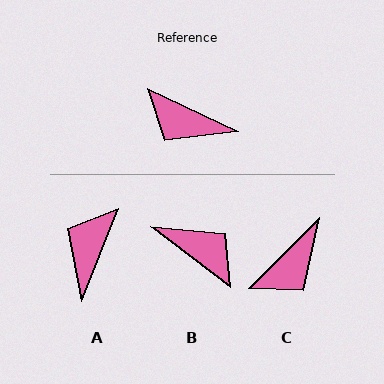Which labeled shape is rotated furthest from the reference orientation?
B, about 168 degrees away.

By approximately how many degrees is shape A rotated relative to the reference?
Approximately 86 degrees clockwise.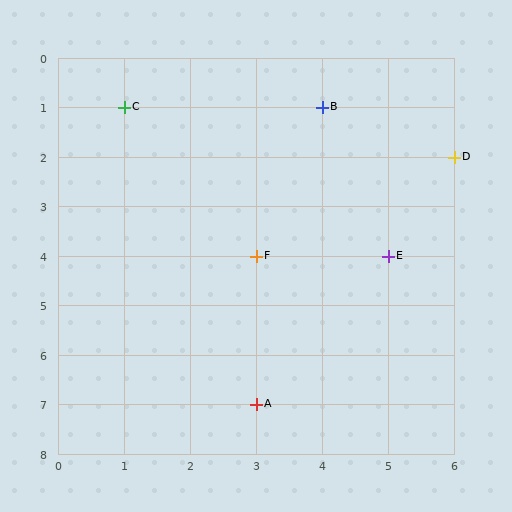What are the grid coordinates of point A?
Point A is at grid coordinates (3, 7).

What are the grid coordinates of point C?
Point C is at grid coordinates (1, 1).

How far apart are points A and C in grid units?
Points A and C are 2 columns and 6 rows apart (about 6.3 grid units diagonally).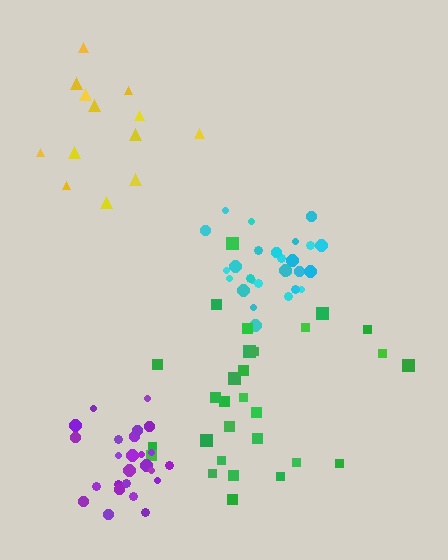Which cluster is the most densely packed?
Cyan.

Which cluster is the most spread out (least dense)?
Green.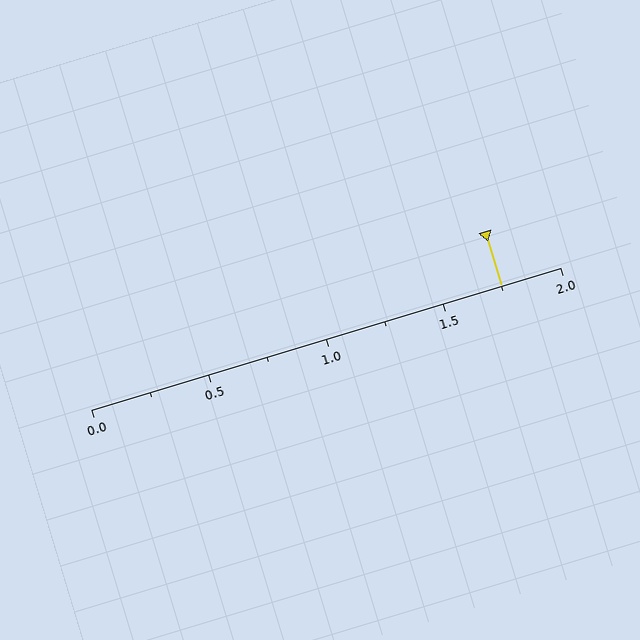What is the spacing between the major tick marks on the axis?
The major ticks are spaced 0.5 apart.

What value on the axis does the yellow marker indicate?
The marker indicates approximately 1.75.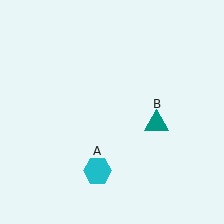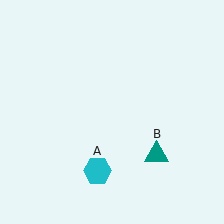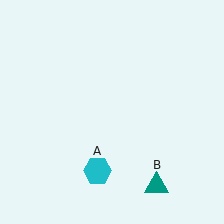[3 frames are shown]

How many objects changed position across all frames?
1 object changed position: teal triangle (object B).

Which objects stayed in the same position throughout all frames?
Cyan hexagon (object A) remained stationary.